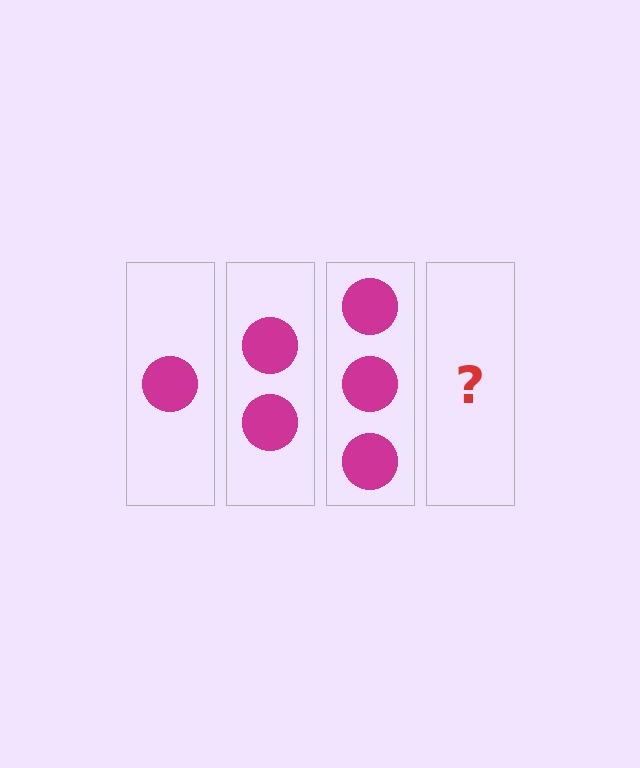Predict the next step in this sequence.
The next step is 4 circles.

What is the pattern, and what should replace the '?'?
The pattern is that each step adds one more circle. The '?' should be 4 circles.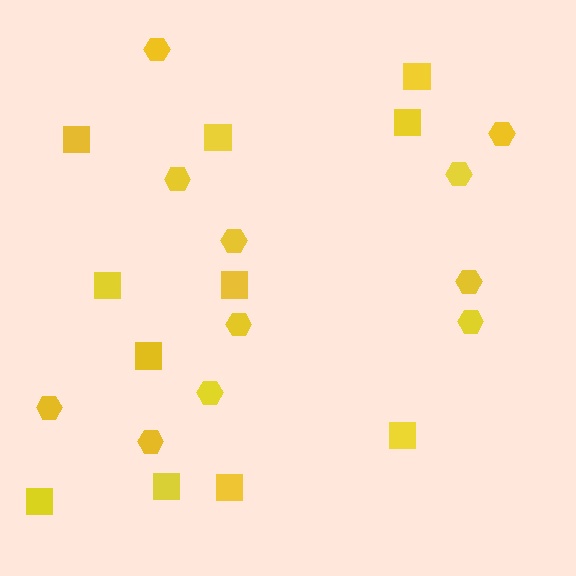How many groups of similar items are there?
There are 2 groups: one group of hexagons (11) and one group of squares (11).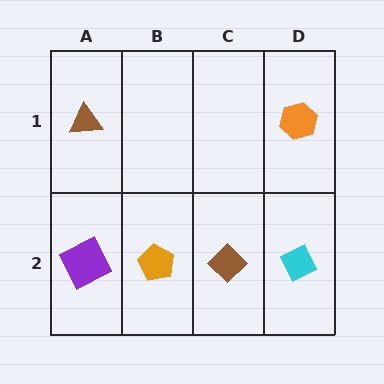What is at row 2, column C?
A brown diamond.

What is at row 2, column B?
An orange pentagon.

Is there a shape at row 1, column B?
No, that cell is empty.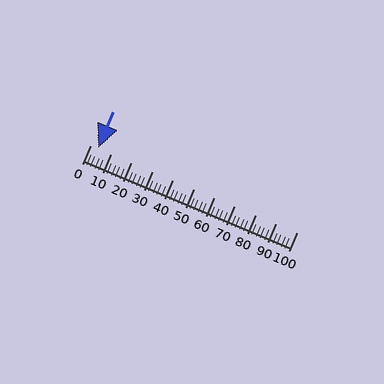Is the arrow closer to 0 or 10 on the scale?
The arrow is closer to 0.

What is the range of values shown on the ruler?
The ruler shows values from 0 to 100.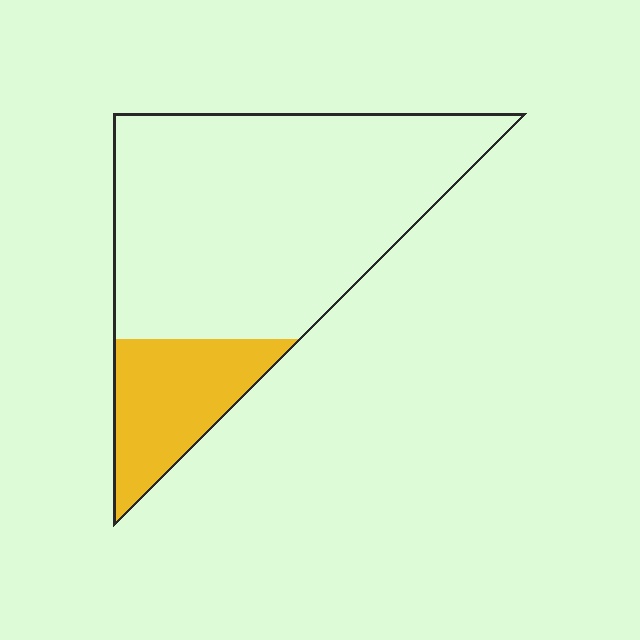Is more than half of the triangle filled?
No.